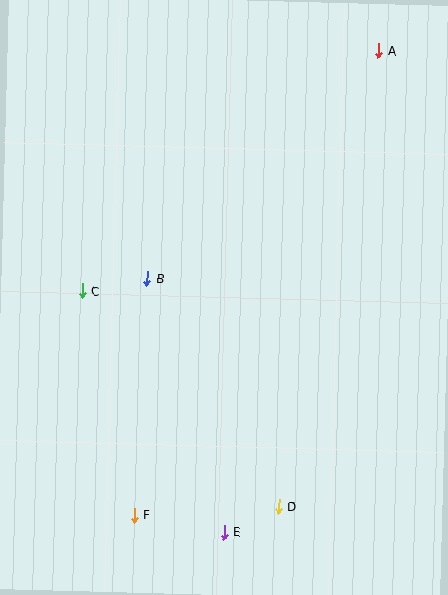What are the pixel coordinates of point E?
Point E is at (224, 532).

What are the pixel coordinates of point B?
Point B is at (147, 279).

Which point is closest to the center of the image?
Point B at (147, 279) is closest to the center.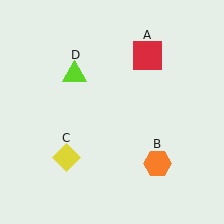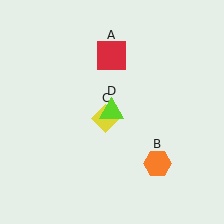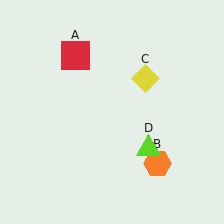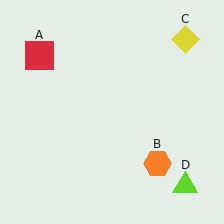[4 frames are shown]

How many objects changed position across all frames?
3 objects changed position: red square (object A), yellow diamond (object C), lime triangle (object D).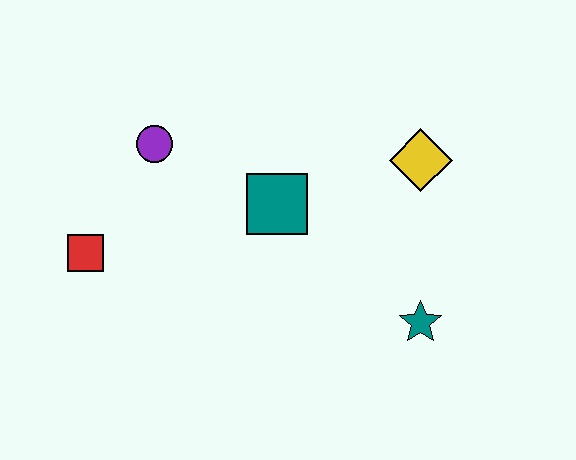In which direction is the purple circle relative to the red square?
The purple circle is above the red square.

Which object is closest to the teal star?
The yellow diamond is closest to the teal star.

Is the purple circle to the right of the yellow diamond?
No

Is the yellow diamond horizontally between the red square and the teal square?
No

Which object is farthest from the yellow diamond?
The red square is farthest from the yellow diamond.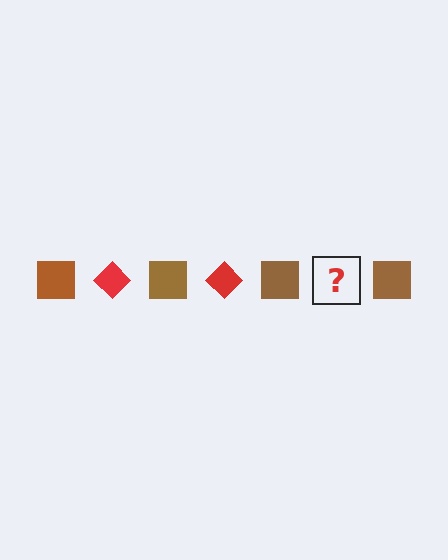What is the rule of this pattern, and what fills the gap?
The rule is that the pattern alternates between brown square and red diamond. The gap should be filled with a red diamond.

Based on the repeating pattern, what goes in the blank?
The blank should be a red diamond.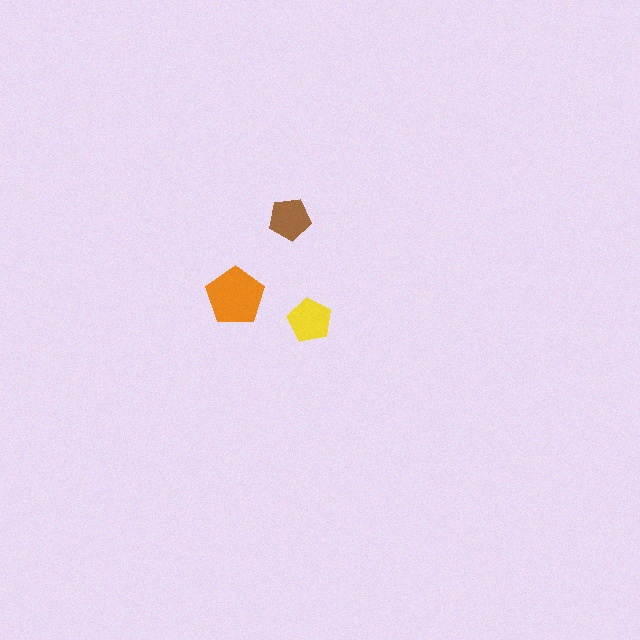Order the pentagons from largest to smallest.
the orange one, the yellow one, the brown one.